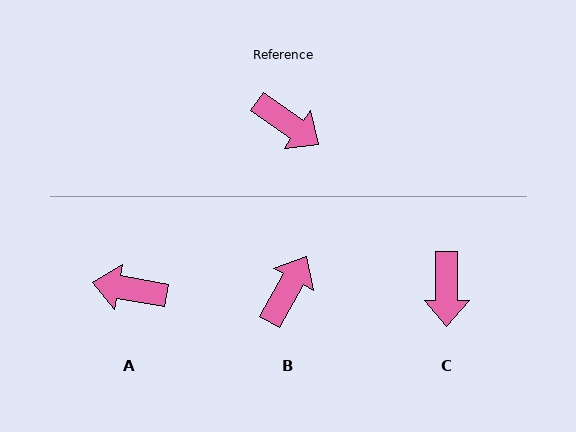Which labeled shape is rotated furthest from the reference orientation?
A, about 155 degrees away.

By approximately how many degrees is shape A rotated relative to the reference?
Approximately 155 degrees clockwise.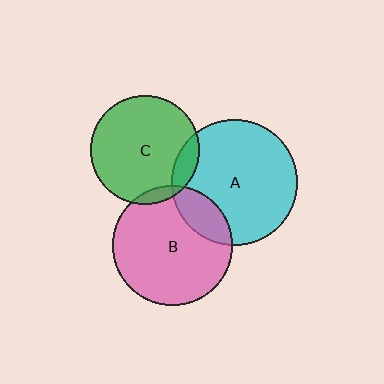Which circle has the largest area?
Circle A (cyan).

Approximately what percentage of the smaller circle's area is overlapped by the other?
Approximately 20%.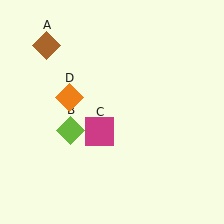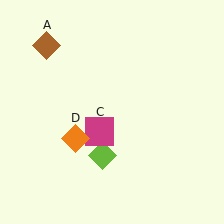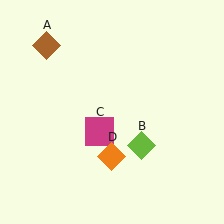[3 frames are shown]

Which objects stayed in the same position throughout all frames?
Brown diamond (object A) and magenta square (object C) remained stationary.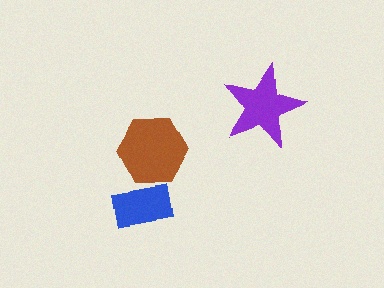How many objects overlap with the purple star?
0 objects overlap with the purple star.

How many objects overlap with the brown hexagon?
1 object overlaps with the brown hexagon.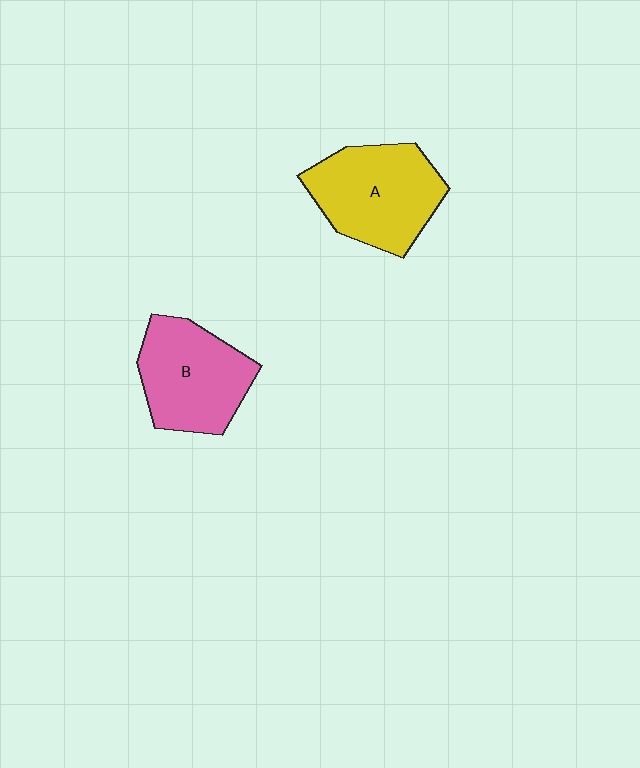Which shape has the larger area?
Shape A (yellow).